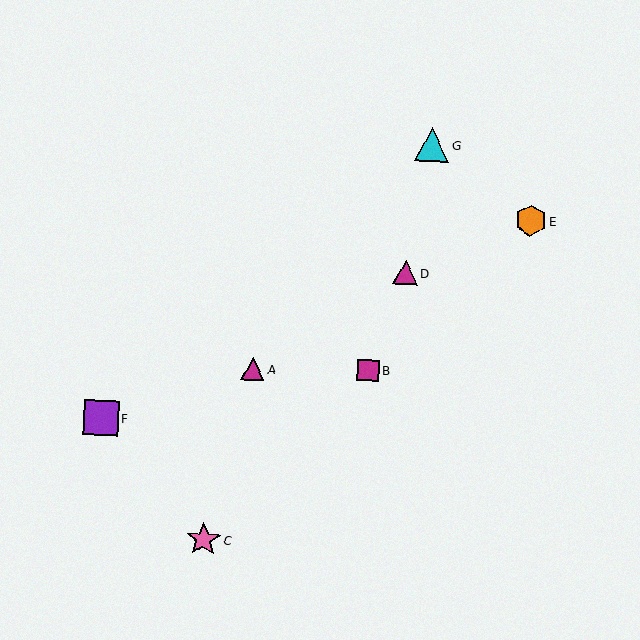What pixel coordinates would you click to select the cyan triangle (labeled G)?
Click at (432, 145) to select the cyan triangle G.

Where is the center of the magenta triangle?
The center of the magenta triangle is at (253, 369).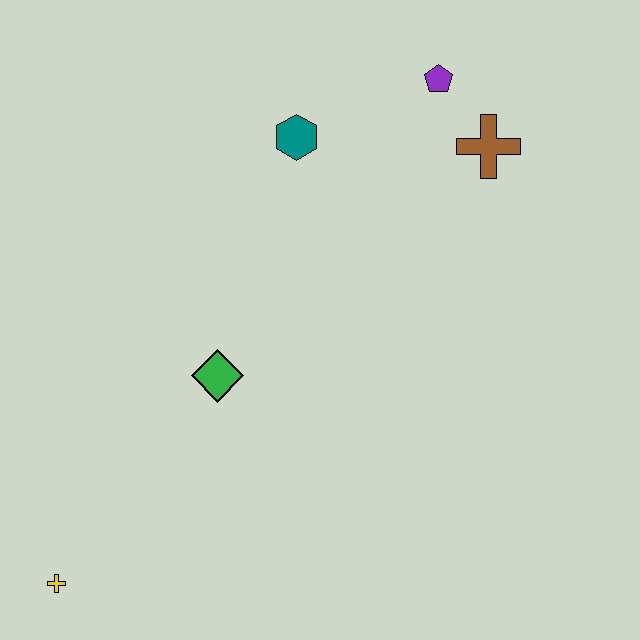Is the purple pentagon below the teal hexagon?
No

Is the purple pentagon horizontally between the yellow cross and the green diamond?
No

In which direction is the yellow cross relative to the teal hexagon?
The yellow cross is below the teal hexagon.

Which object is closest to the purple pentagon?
The brown cross is closest to the purple pentagon.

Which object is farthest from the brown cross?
The yellow cross is farthest from the brown cross.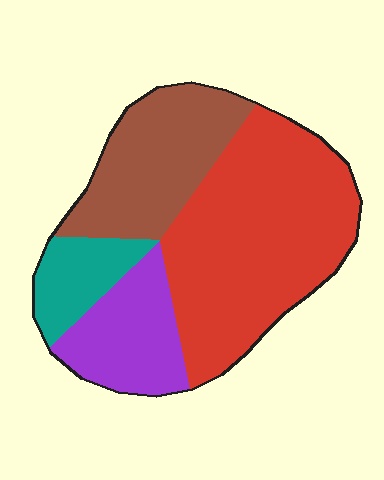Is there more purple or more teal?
Purple.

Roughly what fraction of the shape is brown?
Brown takes up between a sixth and a third of the shape.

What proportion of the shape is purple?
Purple takes up less than a quarter of the shape.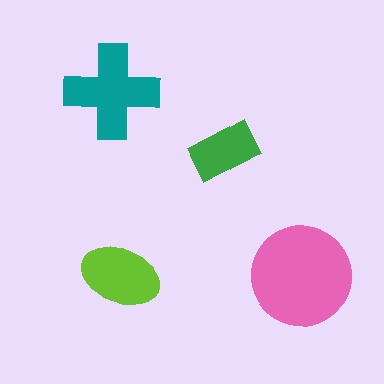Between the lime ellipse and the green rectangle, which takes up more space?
The lime ellipse.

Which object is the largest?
The pink circle.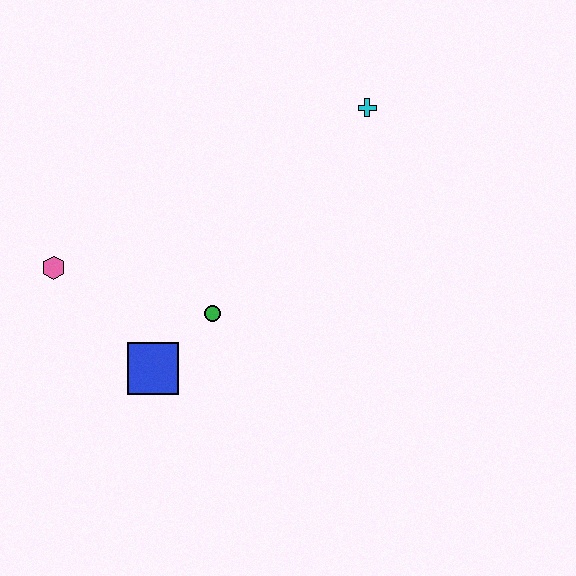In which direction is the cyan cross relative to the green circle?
The cyan cross is above the green circle.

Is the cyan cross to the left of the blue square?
No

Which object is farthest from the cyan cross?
The pink hexagon is farthest from the cyan cross.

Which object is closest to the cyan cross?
The green circle is closest to the cyan cross.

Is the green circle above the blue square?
Yes